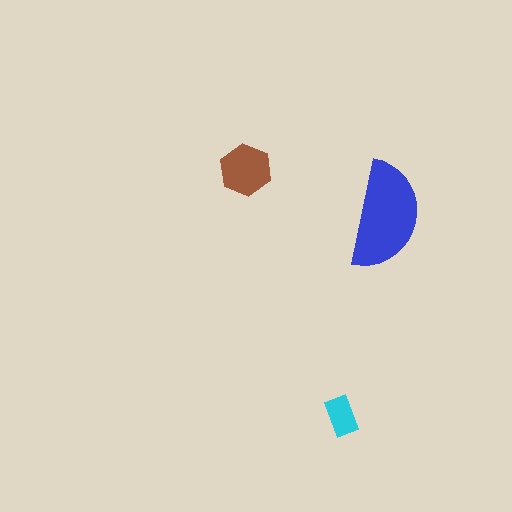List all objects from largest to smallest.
The blue semicircle, the brown hexagon, the cyan rectangle.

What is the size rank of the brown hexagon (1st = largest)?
2nd.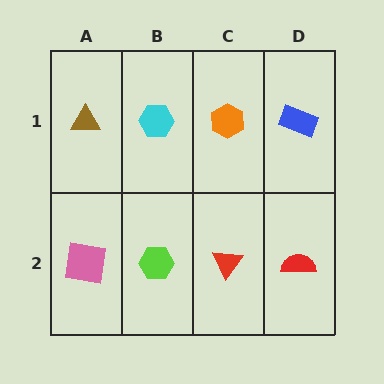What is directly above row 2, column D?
A blue rectangle.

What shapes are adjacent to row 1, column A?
A pink square (row 2, column A), a cyan hexagon (row 1, column B).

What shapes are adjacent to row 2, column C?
An orange hexagon (row 1, column C), a lime hexagon (row 2, column B), a red semicircle (row 2, column D).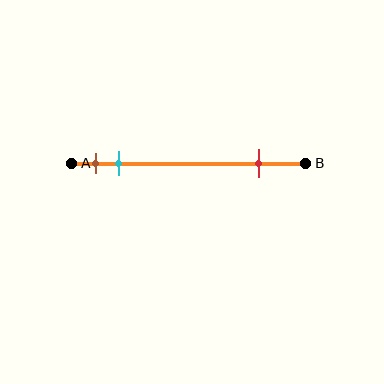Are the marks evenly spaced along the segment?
No, the marks are not evenly spaced.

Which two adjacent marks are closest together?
The brown and cyan marks are the closest adjacent pair.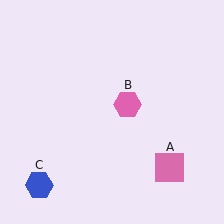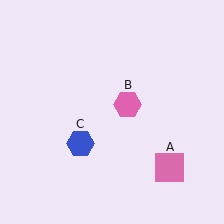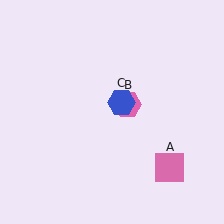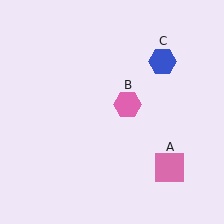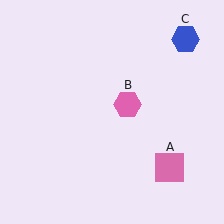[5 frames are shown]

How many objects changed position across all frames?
1 object changed position: blue hexagon (object C).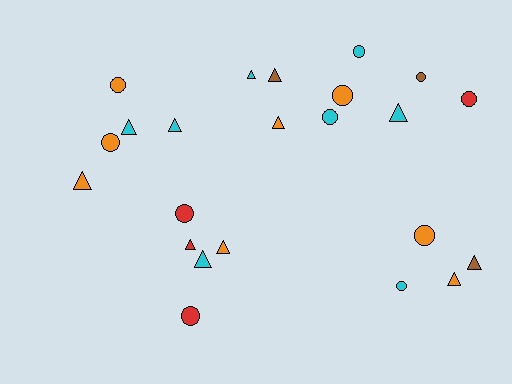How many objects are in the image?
There are 23 objects.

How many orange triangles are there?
There are 4 orange triangles.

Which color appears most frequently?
Orange, with 8 objects.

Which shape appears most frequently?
Triangle, with 12 objects.